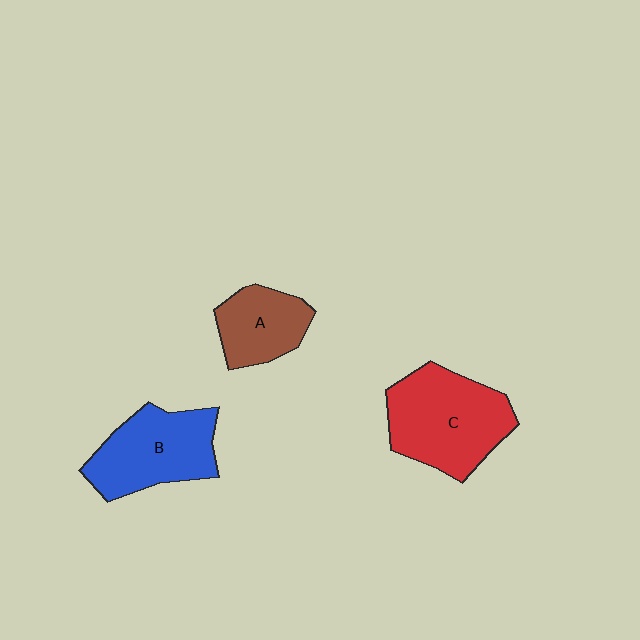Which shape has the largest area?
Shape C (red).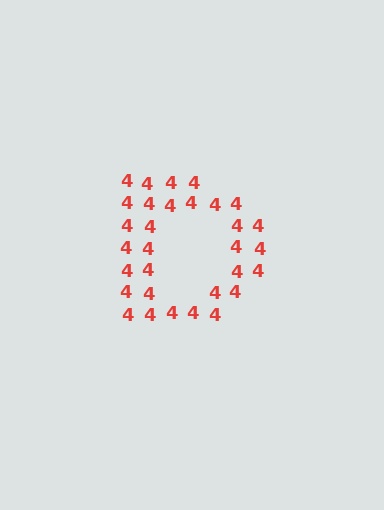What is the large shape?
The large shape is the letter D.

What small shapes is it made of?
It is made of small digit 4's.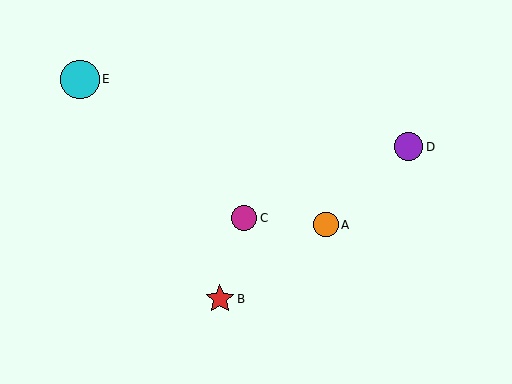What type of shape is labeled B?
Shape B is a red star.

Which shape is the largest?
The cyan circle (labeled E) is the largest.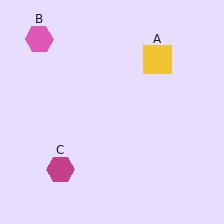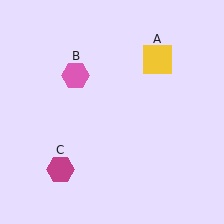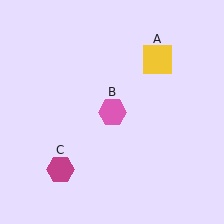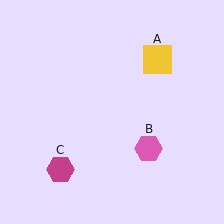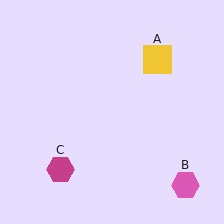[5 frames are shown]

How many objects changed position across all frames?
1 object changed position: pink hexagon (object B).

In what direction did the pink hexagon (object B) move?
The pink hexagon (object B) moved down and to the right.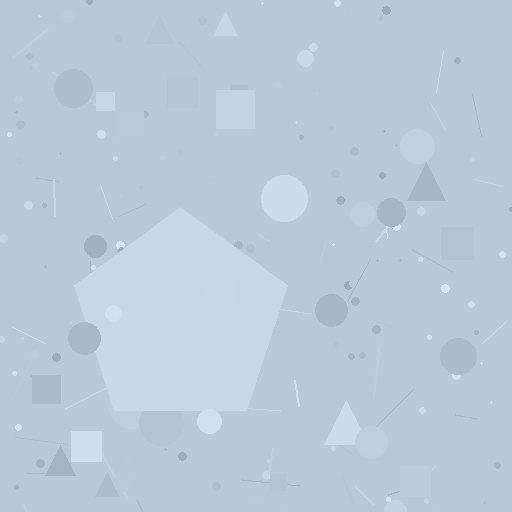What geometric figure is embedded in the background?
A pentagon is embedded in the background.